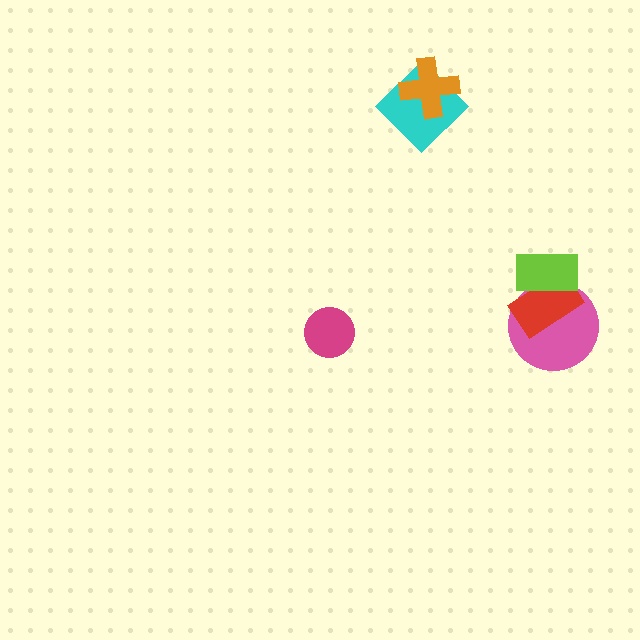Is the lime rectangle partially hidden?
No, no other shape covers it.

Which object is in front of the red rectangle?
The lime rectangle is in front of the red rectangle.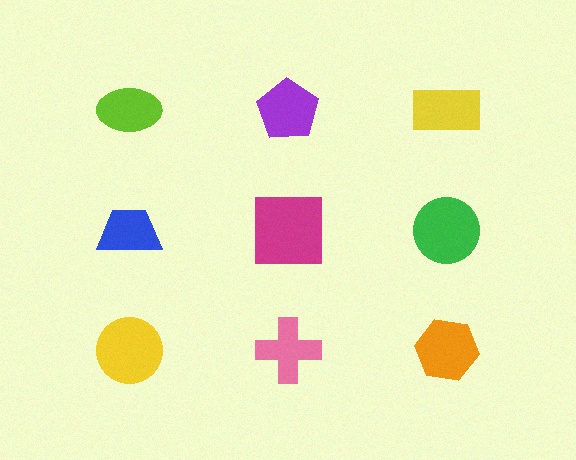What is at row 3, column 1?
A yellow circle.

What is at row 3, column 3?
An orange hexagon.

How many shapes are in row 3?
3 shapes.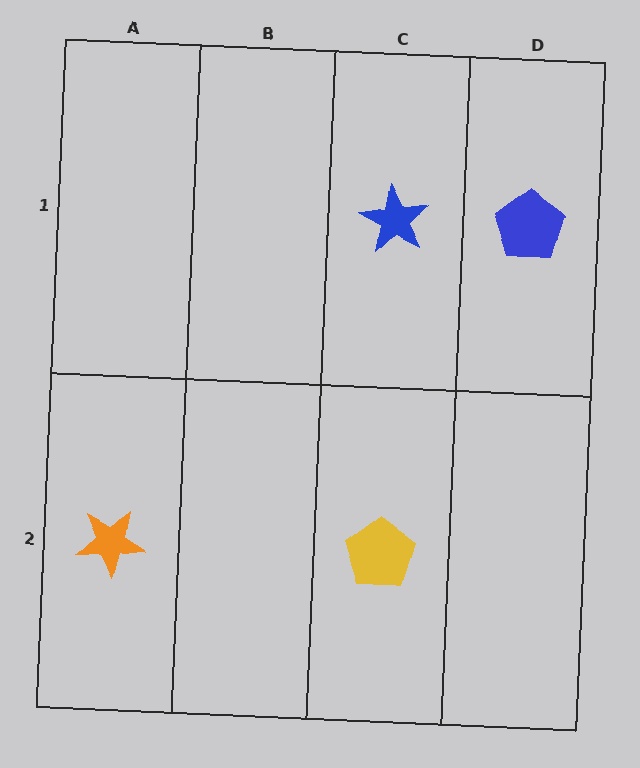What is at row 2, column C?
A yellow pentagon.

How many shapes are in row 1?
2 shapes.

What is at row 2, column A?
An orange star.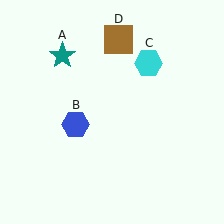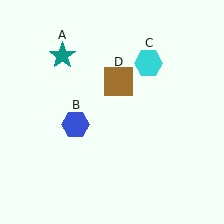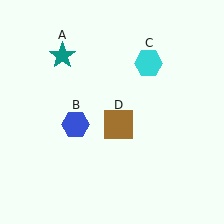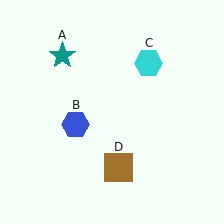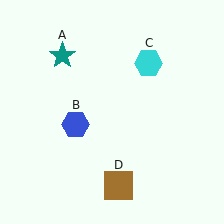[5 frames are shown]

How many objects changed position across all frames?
1 object changed position: brown square (object D).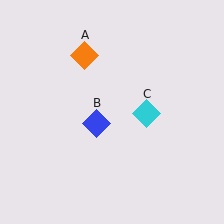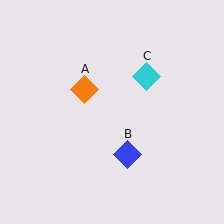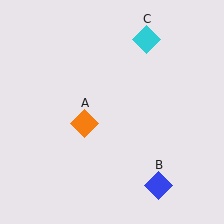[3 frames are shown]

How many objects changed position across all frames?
3 objects changed position: orange diamond (object A), blue diamond (object B), cyan diamond (object C).